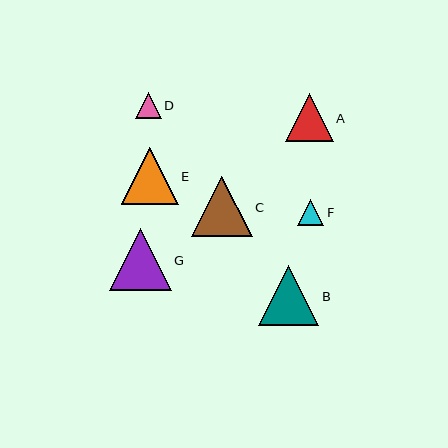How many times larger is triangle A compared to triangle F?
Triangle A is approximately 1.8 times the size of triangle F.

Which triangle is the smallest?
Triangle D is the smallest with a size of approximately 25 pixels.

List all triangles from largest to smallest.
From largest to smallest: G, B, C, E, A, F, D.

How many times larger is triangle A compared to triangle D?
Triangle A is approximately 1.9 times the size of triangle D.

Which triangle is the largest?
Triangle G is the largest with a size of approximately 62 pixels.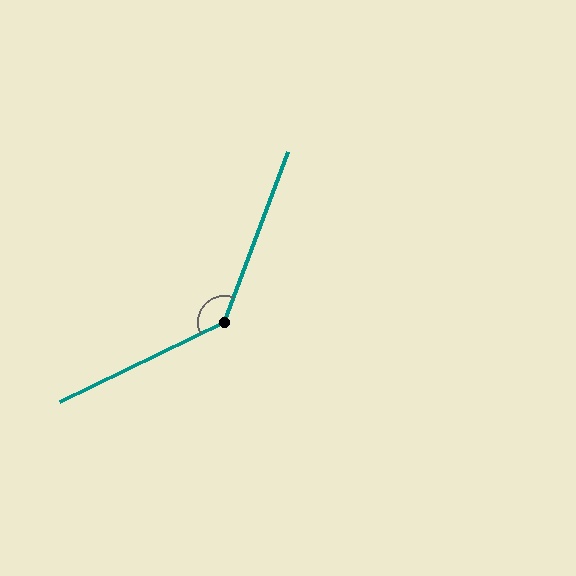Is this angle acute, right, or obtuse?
It is obtuse.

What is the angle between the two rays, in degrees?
Approximately 136 degrees.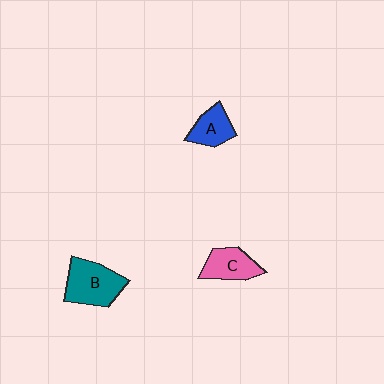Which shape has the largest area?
Shape B (teal).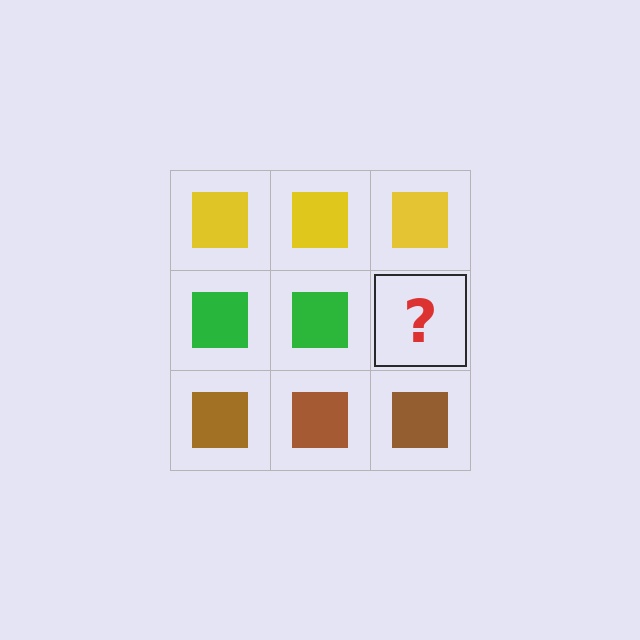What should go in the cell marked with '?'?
The missing cell should contain a green square.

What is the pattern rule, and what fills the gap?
The rule is that each row has a consistent color. The gap should be filled with a green square.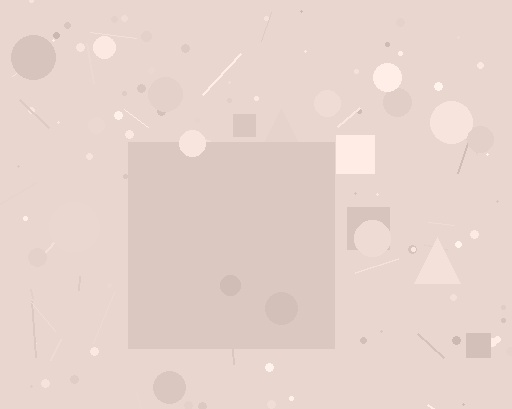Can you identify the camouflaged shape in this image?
The camouflaged shape is a square.